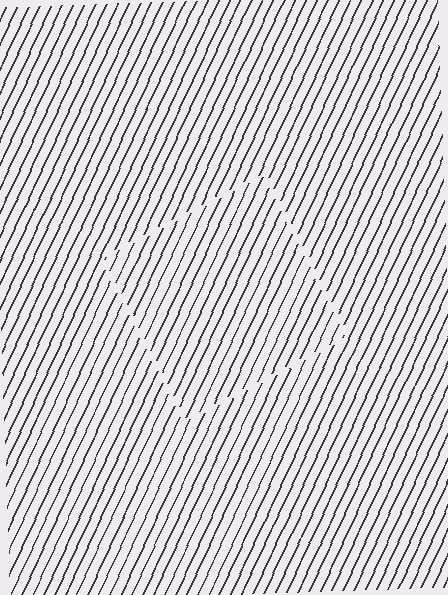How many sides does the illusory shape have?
4 sides — the line-ends trace a square.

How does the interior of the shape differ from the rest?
The interior of the shape contains the same grating, shifted by half a period — the contour is defined by the phase discontinuity where line-ends from the inner and outer gratings abut.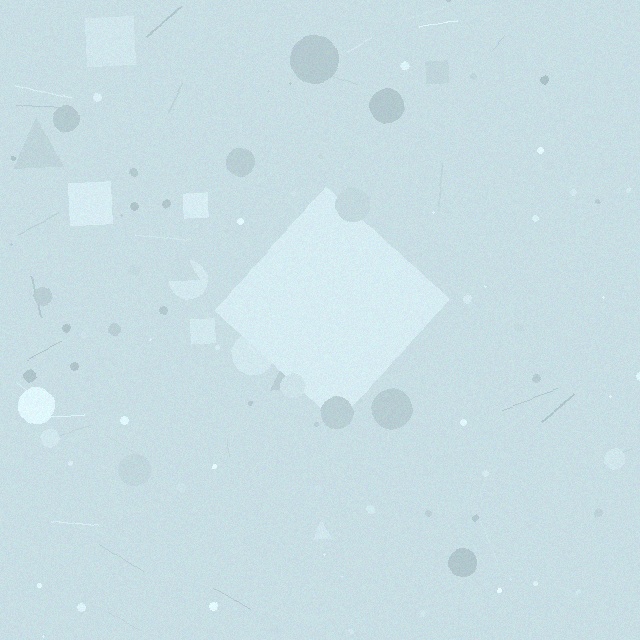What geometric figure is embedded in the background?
A diamond is embedded in the background.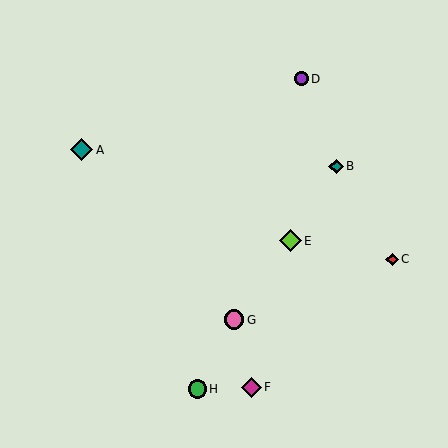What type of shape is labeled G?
Shape G is a pink circle.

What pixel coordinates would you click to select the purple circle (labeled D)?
Click at (301, 79) to select the purple circle D.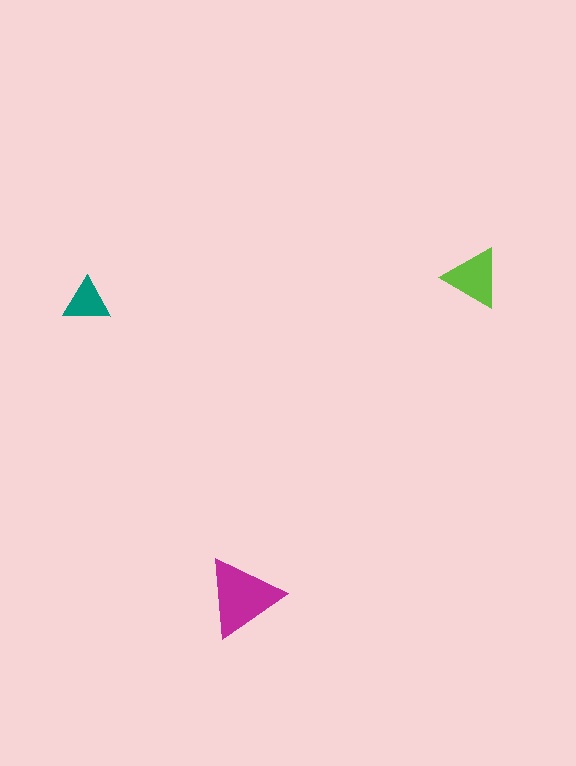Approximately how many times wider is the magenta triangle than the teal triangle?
About 1.5 times wider.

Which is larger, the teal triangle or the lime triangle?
The lime one.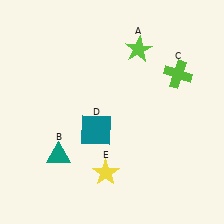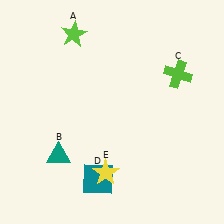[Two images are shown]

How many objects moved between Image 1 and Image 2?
2 objects moved between the two images.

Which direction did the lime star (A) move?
The lime star (A) moved left.